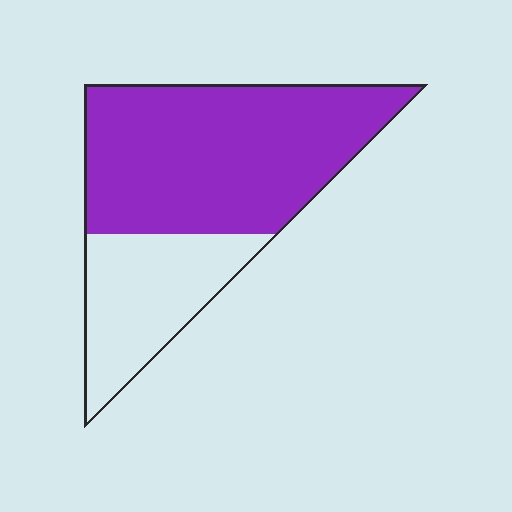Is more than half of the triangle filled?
Yes.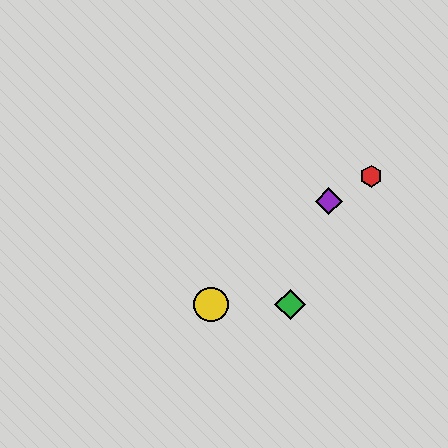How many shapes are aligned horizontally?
3 shapes (the blue circle, the green diamond, the yellow circle) are aligned horizontally.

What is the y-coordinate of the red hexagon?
The red hexagon is at y≈176.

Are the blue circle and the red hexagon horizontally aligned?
No, the blue circle is at y≈305 and the red hexagon is at y≈176.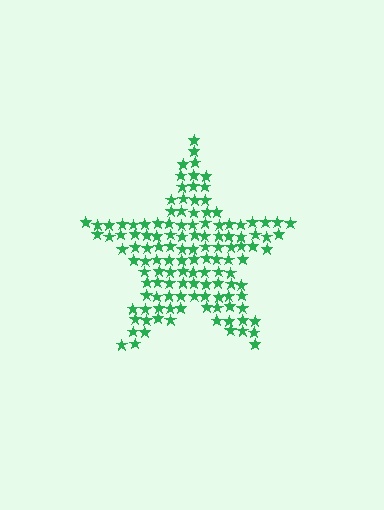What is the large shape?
The large shape is a star.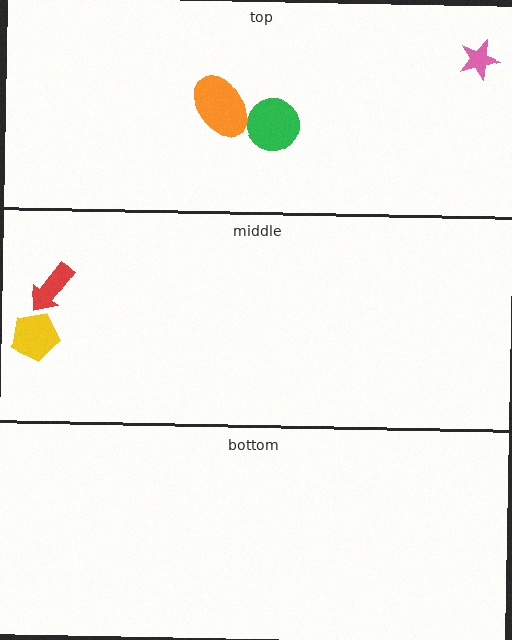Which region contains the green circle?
The top region.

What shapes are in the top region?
The green circle, the pink star, the orange ellipse.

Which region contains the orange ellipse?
The top region.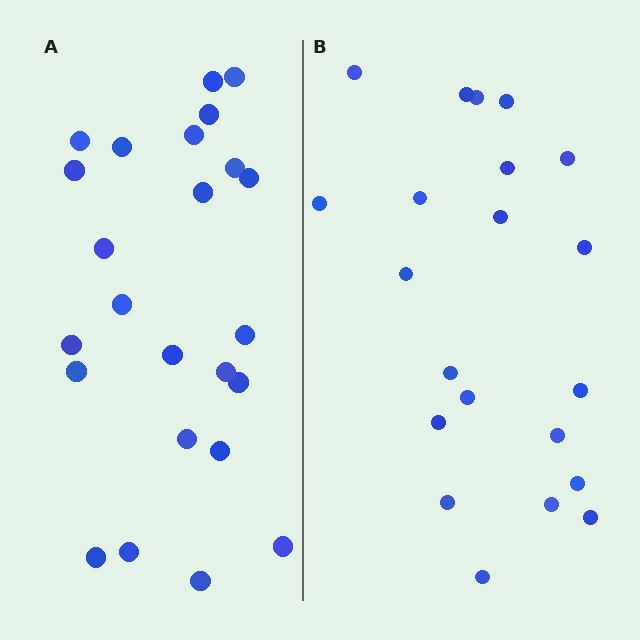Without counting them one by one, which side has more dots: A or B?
Region A (the left region) has more dots.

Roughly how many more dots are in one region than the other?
Region A has just a few more — roughly 2 or 3 more dots than region B.